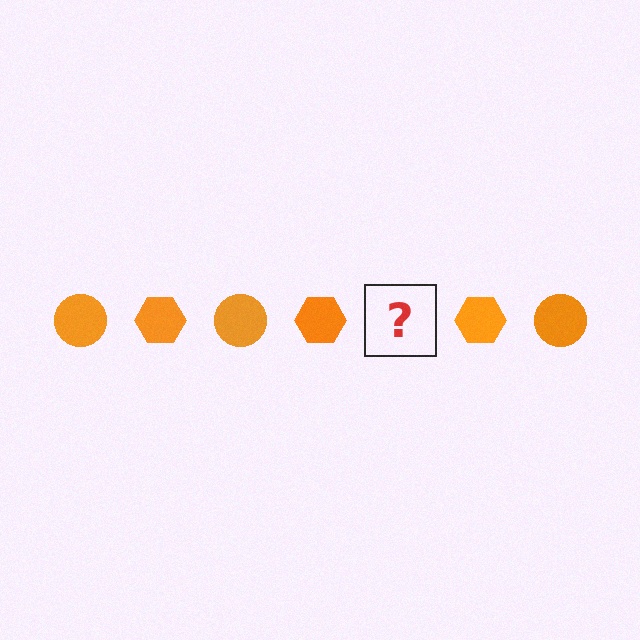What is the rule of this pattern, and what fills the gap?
The rule is that the pattern cycles through circle, hexagon shapes in orange. The gap should be filled with an orange circle.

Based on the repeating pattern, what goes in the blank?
The blank should be an orange circle.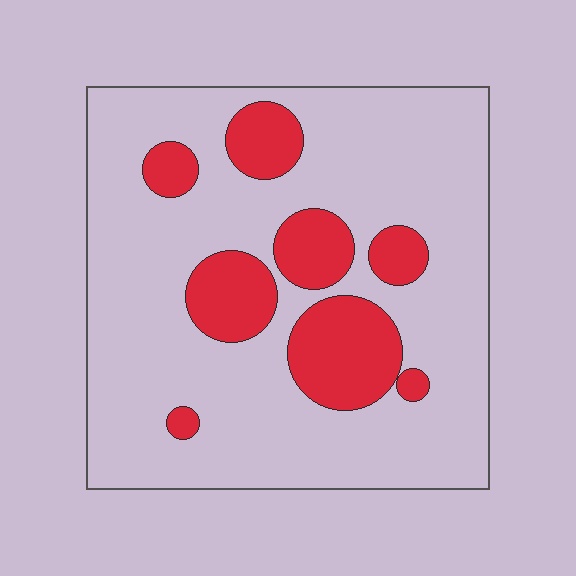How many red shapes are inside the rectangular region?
8.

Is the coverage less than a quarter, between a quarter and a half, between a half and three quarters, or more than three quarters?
Less than a quarter.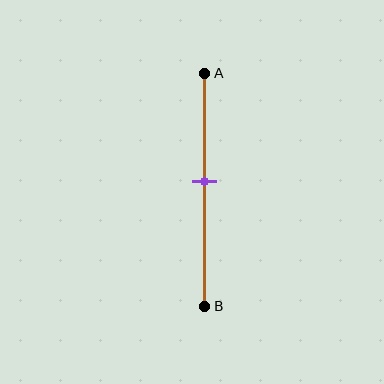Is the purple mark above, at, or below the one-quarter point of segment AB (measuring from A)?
The purple mark is below the one-quarter point of segment AB.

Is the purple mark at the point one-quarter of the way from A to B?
No, the mark is at about 45% from A, not at the 25% one-quarter point.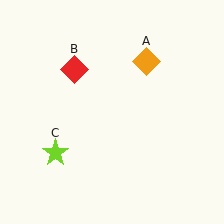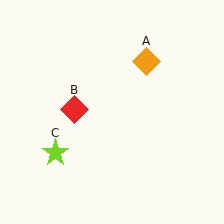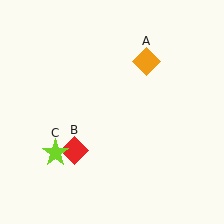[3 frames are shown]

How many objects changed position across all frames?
1 object changed position: red diamond (object B).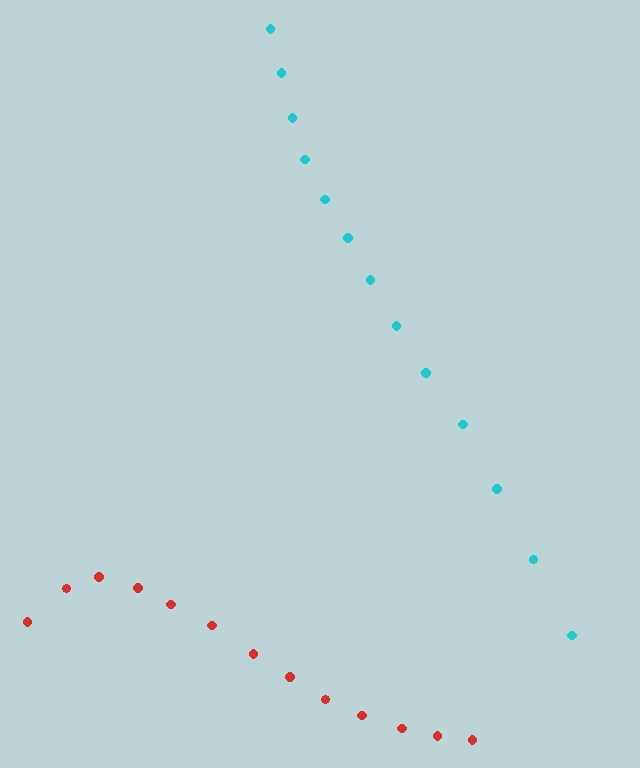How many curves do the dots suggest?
There are 2 distinct paths.